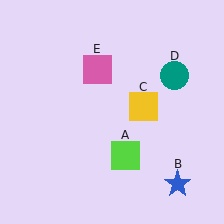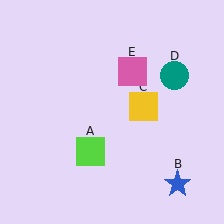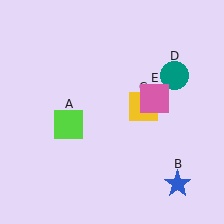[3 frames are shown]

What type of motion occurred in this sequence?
The lime square (object A), pink square (object E) rotated clockwise around the center of the scene.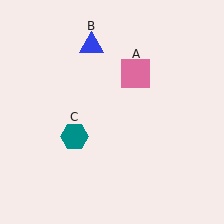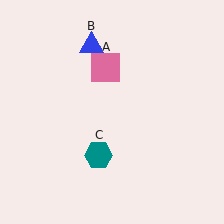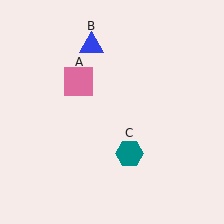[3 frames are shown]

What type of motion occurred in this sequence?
The pink square (object A), teal hexagon (object C) rotated counterclockwise around the center of the scene.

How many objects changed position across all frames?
2 objects changed position: pink square (object A), teal hexagon (object C).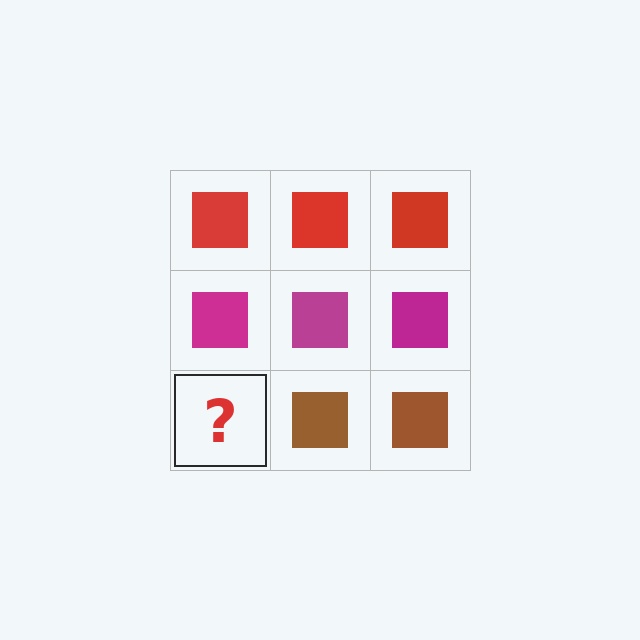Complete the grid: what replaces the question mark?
The question mark should be replaced with a brown square.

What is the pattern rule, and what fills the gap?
The rule is that each row has a consistent color. The gap should be filled with a brown square.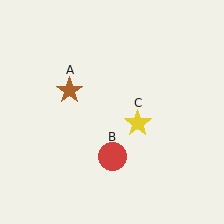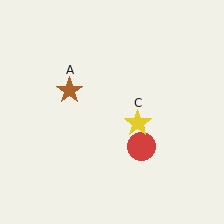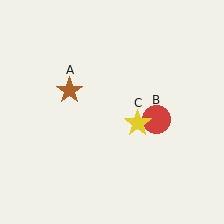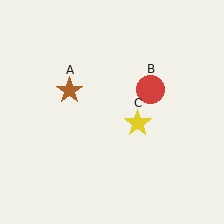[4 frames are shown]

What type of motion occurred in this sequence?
The red circle (object B) rotated counterclockwise around the center of the scene.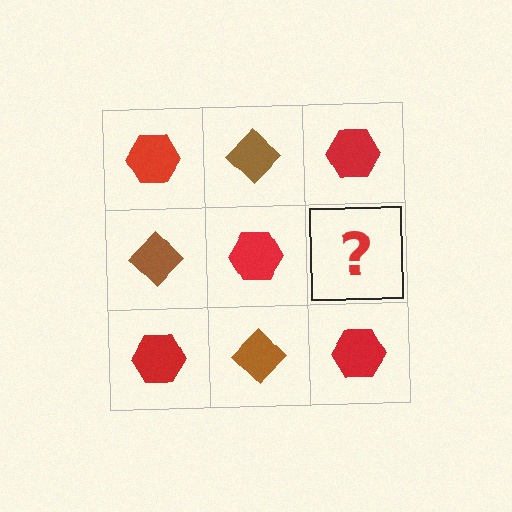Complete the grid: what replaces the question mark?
The question mark should be replaced with a brown diamond.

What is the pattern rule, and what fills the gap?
The rule is that it alternates red hexagon and brown diamond in a checkerboard pattern. The gap should be filled with a brown diamond.